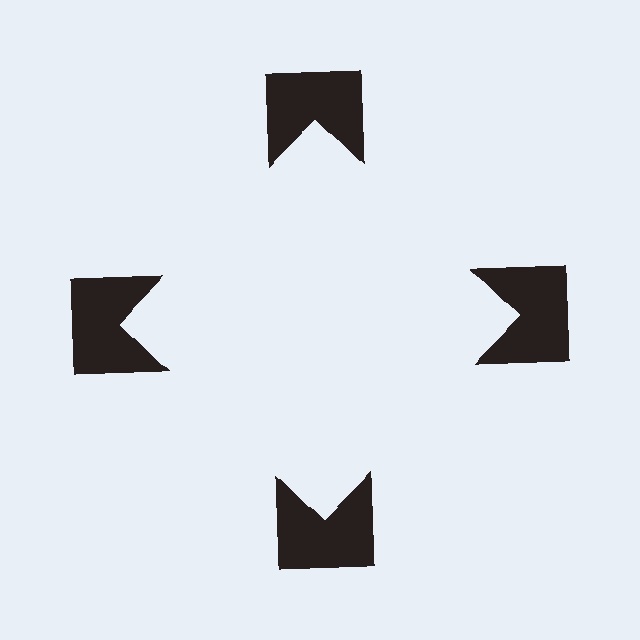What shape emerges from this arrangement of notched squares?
An illusory square — its edges are inferred from the aligned wedge cuts in the notched squares, not physically drawn.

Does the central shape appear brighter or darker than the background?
It typically appears slightly brighter than the background, even though no actual brightness change is drawn.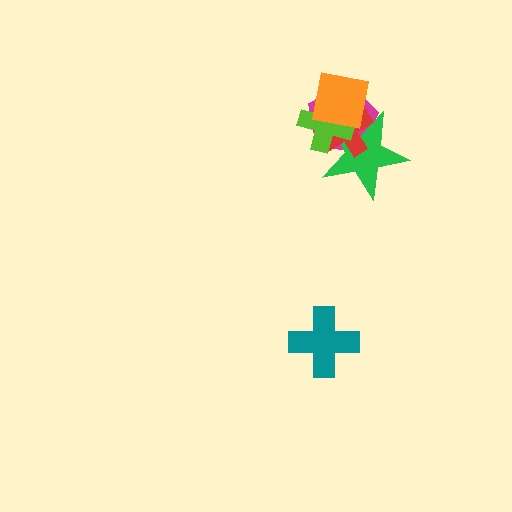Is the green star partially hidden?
Yes, it is partially covered by another shape.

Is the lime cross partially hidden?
Yes, it is partially covered by another shape.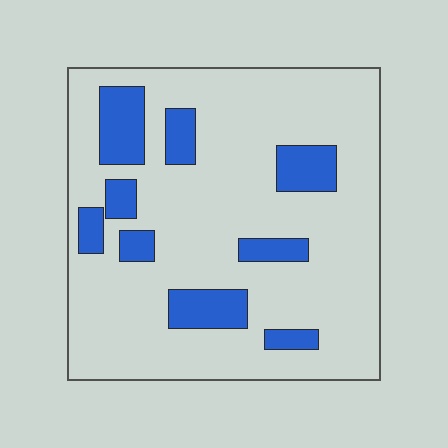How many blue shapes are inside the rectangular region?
9.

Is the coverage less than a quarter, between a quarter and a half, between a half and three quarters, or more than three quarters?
Less than a quarter.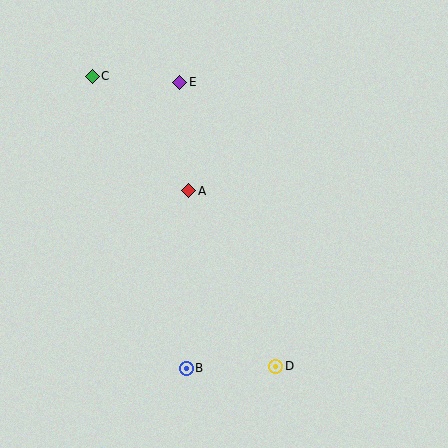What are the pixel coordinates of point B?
Point B is at (186, 368).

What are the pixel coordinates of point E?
Point E is at (180, 82).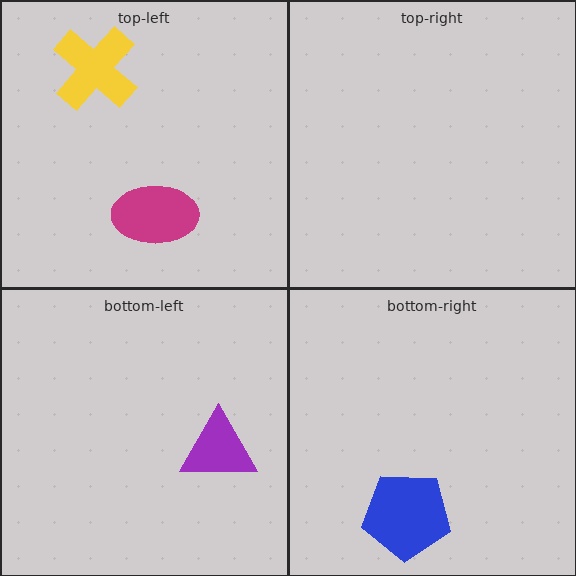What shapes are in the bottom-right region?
The blue pentagon.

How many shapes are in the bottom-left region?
1.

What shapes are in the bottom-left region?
The purple triangle.